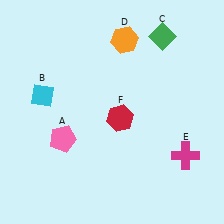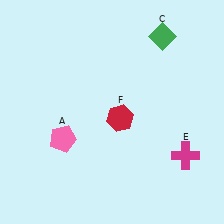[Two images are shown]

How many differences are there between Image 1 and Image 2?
There are 2 differences between the two images.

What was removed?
The cyan diamond (B), the orange hexagon (D) were removed in Image 2.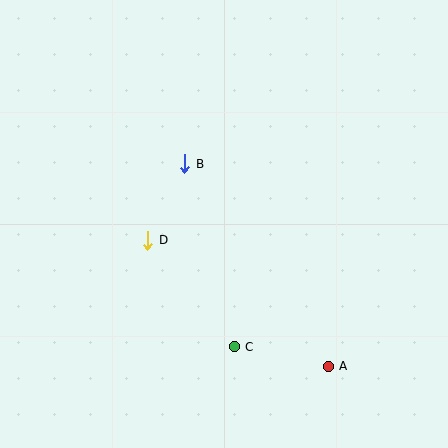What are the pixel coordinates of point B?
Point B is at (185, 164).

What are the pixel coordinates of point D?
Point D is at (148, 240).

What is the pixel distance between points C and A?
The distance between C and A is 96 pixels.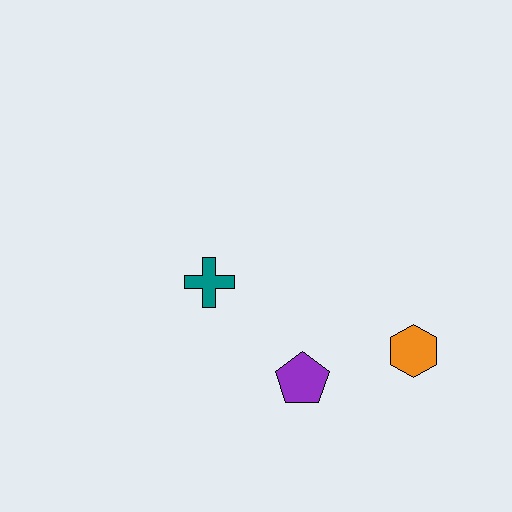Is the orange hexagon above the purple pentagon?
Yes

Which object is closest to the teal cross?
The purple pentagon is closest to the teal cross.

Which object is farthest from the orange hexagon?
The teal cross is farthest from the orange hexagon.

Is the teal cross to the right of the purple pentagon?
No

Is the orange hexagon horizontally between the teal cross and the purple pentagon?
No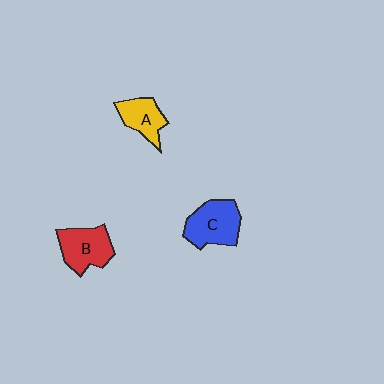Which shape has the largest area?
Shape C (blue).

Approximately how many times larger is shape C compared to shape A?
Approximately 1.4 times.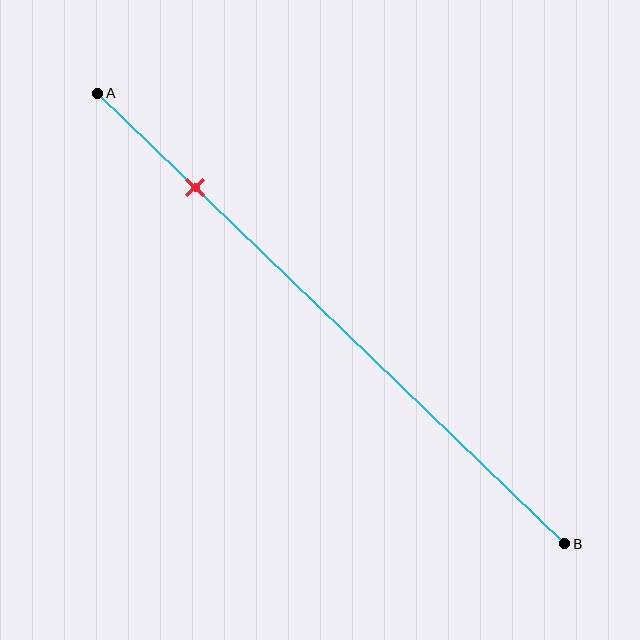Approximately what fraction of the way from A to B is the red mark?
The red mark is approximately 20% of the way from A to B.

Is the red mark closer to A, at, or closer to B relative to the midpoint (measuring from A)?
The red mark is closer to point A than the midpoint of segment AB.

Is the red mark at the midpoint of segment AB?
No, the mark is at about 20% from A, not at the 50% midpoint.